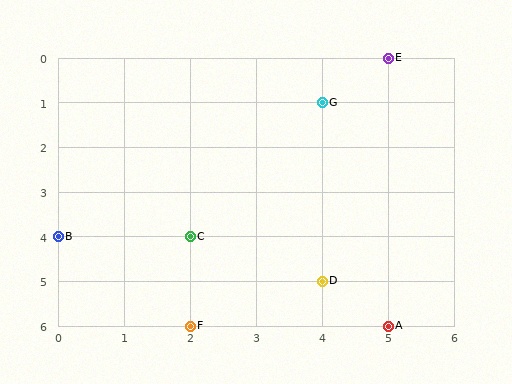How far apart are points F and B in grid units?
Points F and B are 2 columns and 2 rows apart (about 2.8 grid units diagonally).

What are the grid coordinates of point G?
Point G is at grid coordinates (4, 1).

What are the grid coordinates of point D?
Point D is at grid coordinates (4, 5).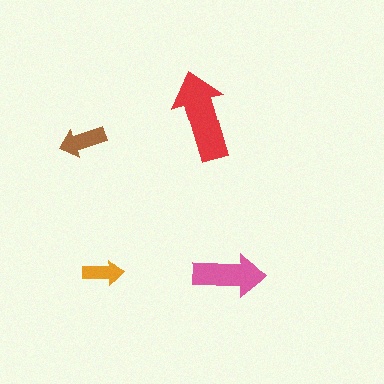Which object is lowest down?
The pink arrow is bottommost.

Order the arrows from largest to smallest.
the red one, the pink one, the brown one, the orange one.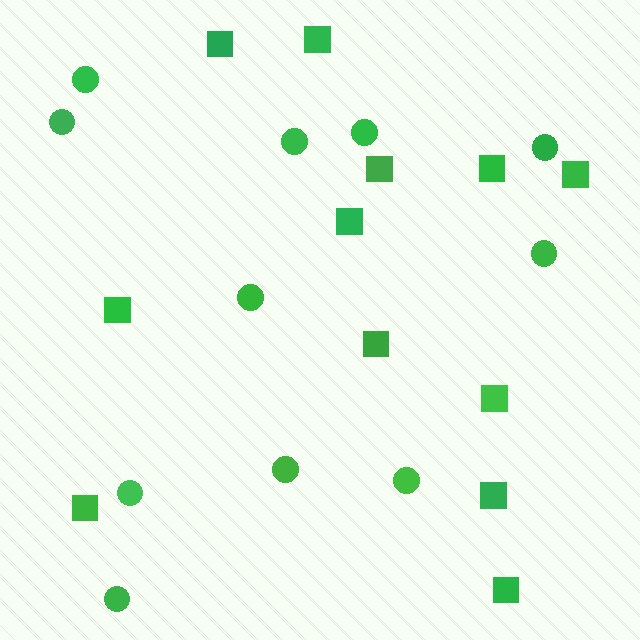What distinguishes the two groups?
There are 2 groups: one group of circles (11) and one group of squares (12).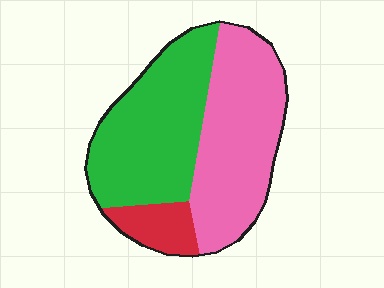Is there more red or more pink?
Pink.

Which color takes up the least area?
Red, at roughly 10%.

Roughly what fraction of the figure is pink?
Pink covers about 45% of the figure.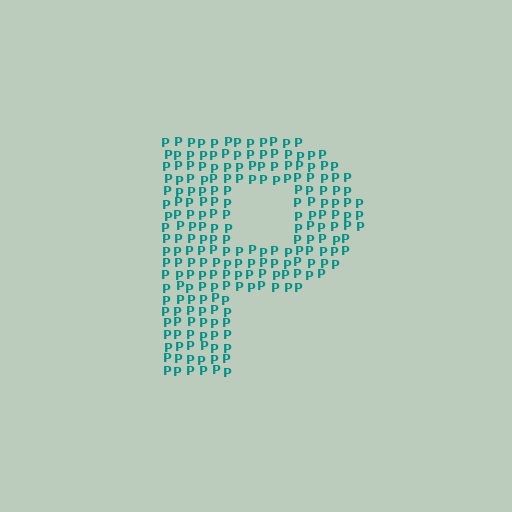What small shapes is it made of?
It is made of small letter P's.